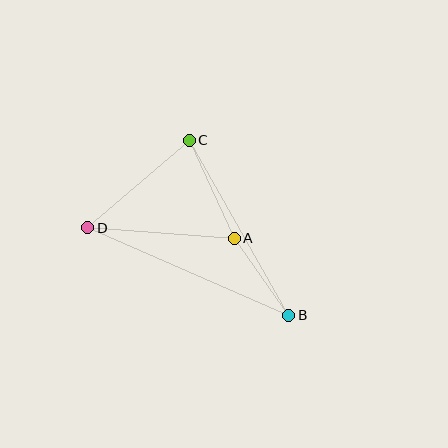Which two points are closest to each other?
Points A and B are closest to each other.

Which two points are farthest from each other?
Points B and D are farthest from each other.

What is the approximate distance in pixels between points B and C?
The distance between B and C is approximately 201 pixels.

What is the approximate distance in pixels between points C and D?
The distance between C and D is approximately 134 pixels.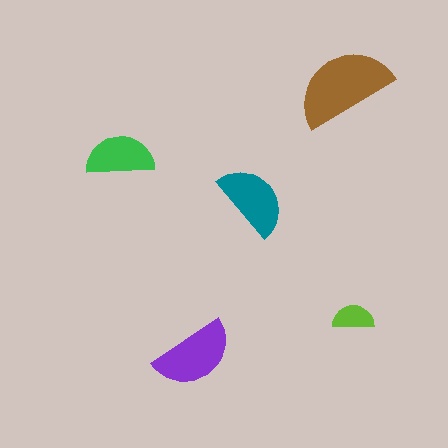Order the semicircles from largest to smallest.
the brown one, the purple one, the teal one, the green one, the lime one.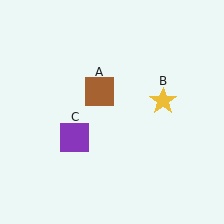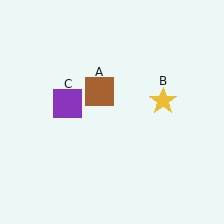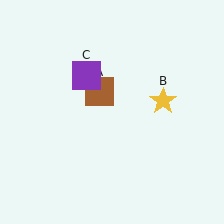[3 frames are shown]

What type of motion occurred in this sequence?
The purple square (object C) rotated clockwise around the center of the scene.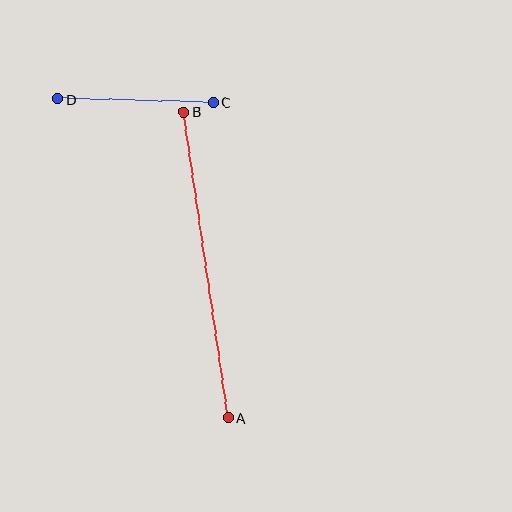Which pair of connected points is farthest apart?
Points A and B are farthest apart.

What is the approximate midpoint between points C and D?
The midpoint is at approximately (135, 100) pixels.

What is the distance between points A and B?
The distance is approximately 309 pixels.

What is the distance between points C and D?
The distance is approximately 155 pixels.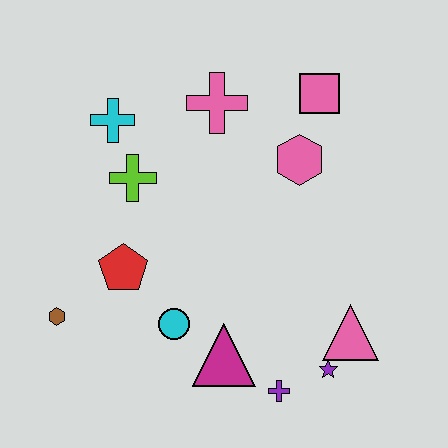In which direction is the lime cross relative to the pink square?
The lime cross is to the left of the pink square.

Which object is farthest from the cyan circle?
The pink square is farthest from the cyan circle.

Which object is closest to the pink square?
The pink hexagon is closest to the pink square.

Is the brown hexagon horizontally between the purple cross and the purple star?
No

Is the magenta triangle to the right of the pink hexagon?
No